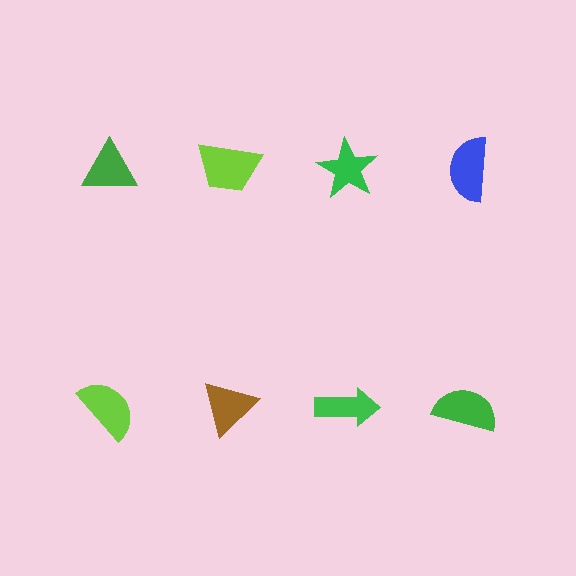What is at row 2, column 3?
A green arrow.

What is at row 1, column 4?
A blue semicircle.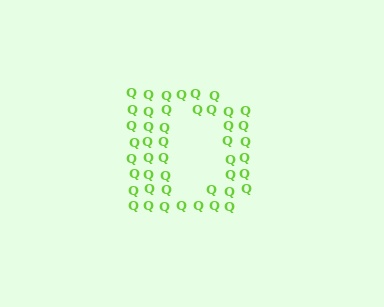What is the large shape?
The large shape is the letter D.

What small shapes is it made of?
It is made of small letter Q's.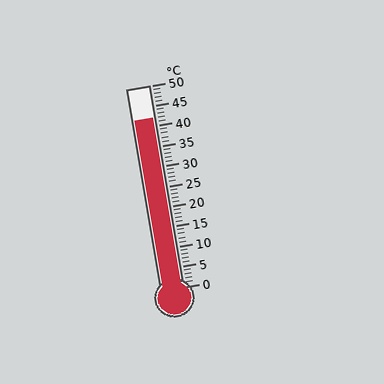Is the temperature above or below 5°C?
The temperature is above 5°C.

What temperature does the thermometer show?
The thermometer shows approximately 42°C.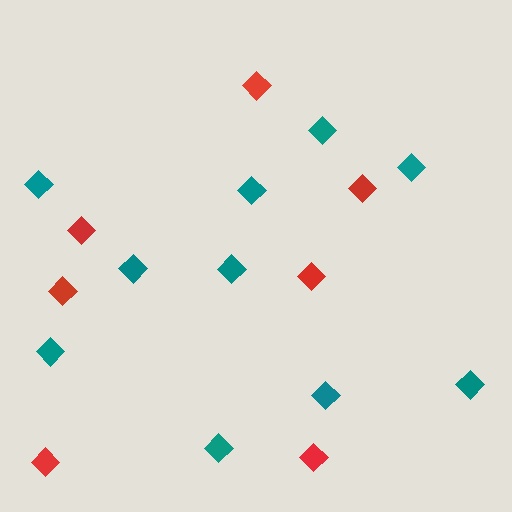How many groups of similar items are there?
There are 2 groups: one group of red diamonds (7) and one group of teal diamonds (10).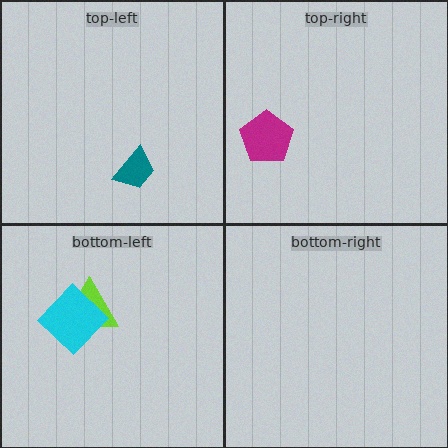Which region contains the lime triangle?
The bottom-left region.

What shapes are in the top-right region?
The magenta pentagon.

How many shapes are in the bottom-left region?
2.